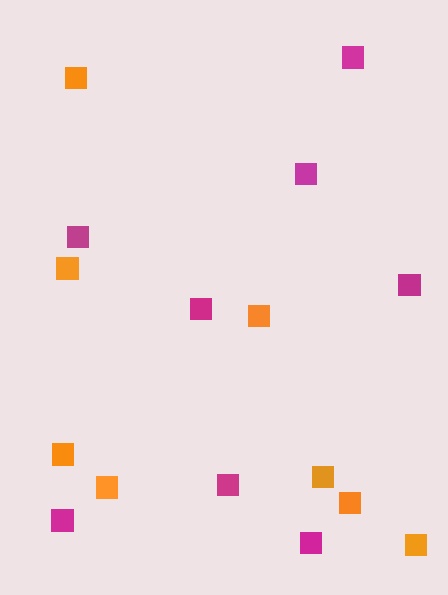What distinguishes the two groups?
There are 2 groups: one group of magenta squares (8) and one group of orange squares (8).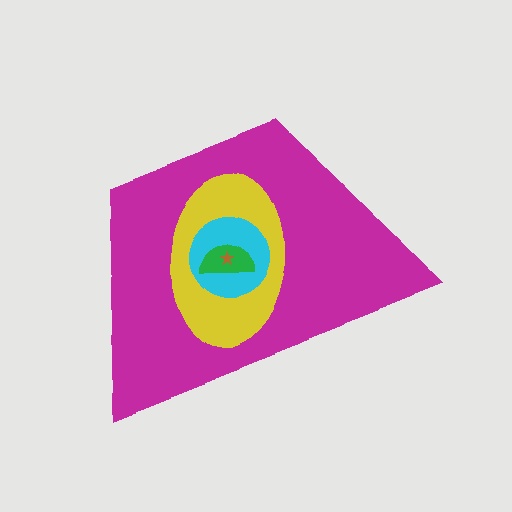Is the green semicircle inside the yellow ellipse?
Yes.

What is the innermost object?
The brown star.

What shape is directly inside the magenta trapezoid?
The yellow ellipse.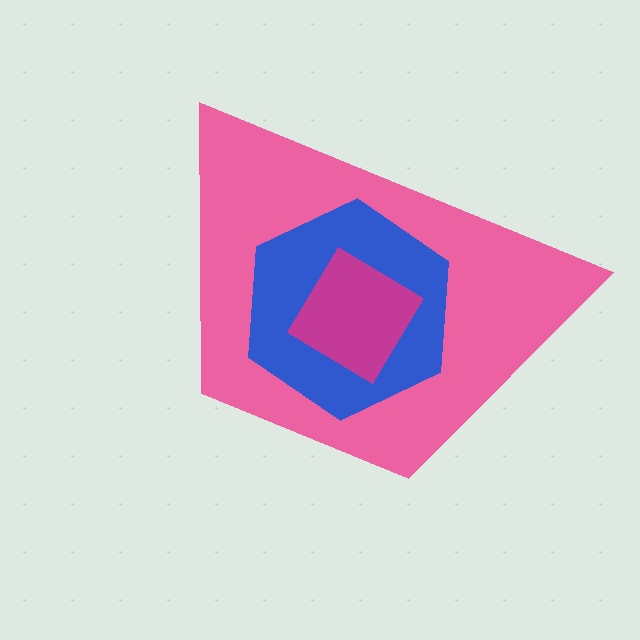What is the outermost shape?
The pink trapezoid.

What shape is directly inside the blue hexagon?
The magenta diamond.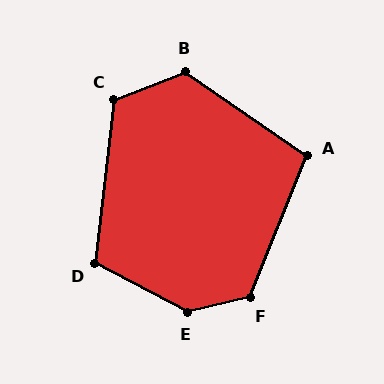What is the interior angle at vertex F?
Approximately 125 degrees (obtuse).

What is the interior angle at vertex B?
Approximately 124 degrees (obtuse).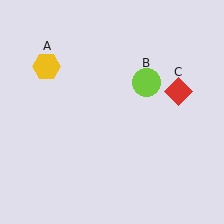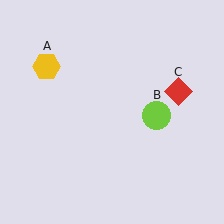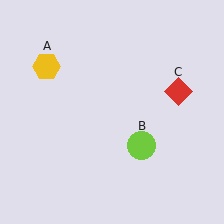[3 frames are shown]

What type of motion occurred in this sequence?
The lime circle (object B) rotated clockwise around the center of the scene.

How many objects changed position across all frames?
1 object changed position: lime circle (object B).